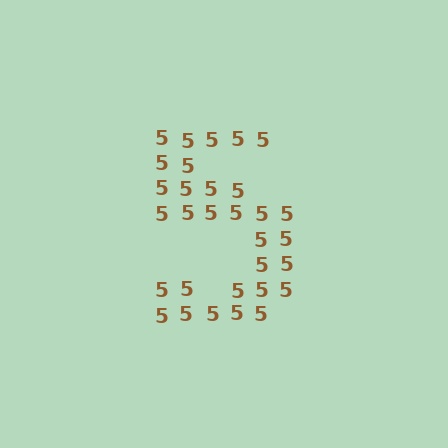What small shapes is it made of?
It is made of small digit 5's.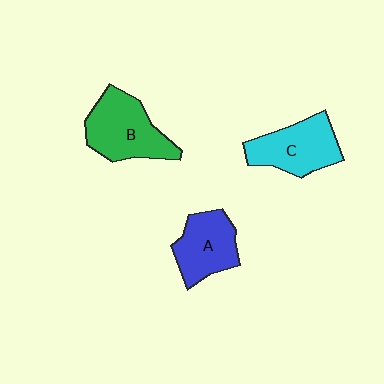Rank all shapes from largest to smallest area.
From largest to smallest: B (green), C (cyan), A (blue).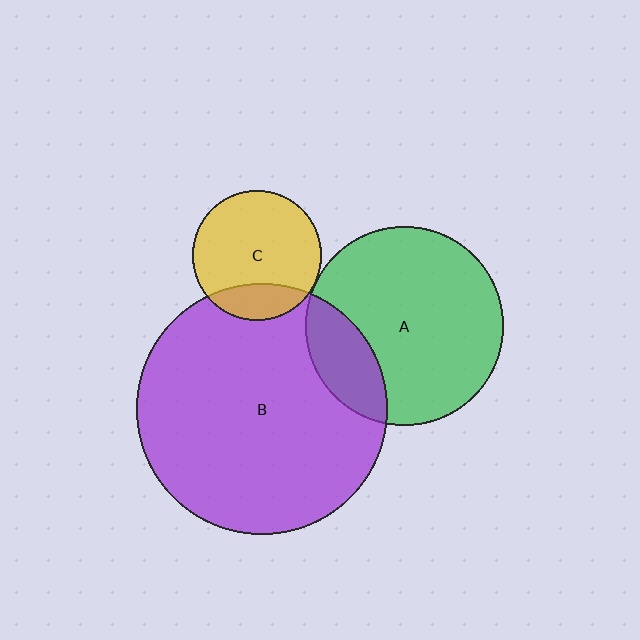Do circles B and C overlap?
Yes.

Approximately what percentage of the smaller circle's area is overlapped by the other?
Approximately 20%.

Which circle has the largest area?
Circle B (purple).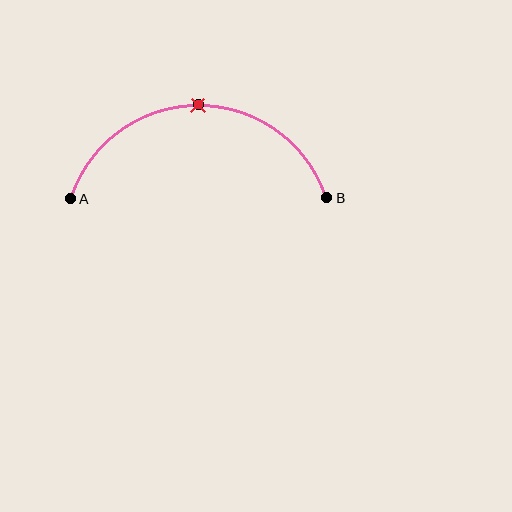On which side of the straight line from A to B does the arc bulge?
The arc bulges above the straight line connecting A and B.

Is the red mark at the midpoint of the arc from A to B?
Yes. The red mark lies on the arc at equal arc-length from both A and B — it is the arc midpoint.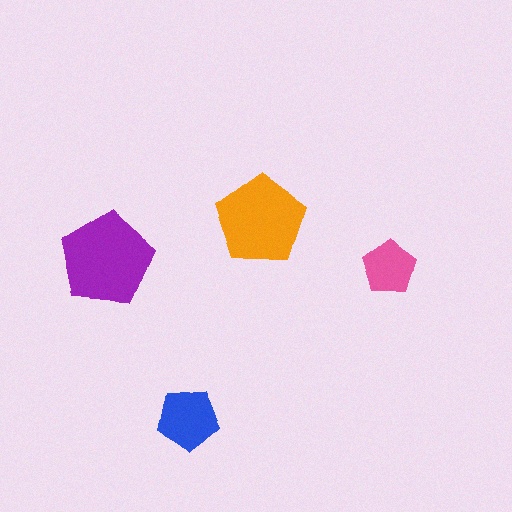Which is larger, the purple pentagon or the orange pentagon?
The purple one.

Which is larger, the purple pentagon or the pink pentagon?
The purple one.